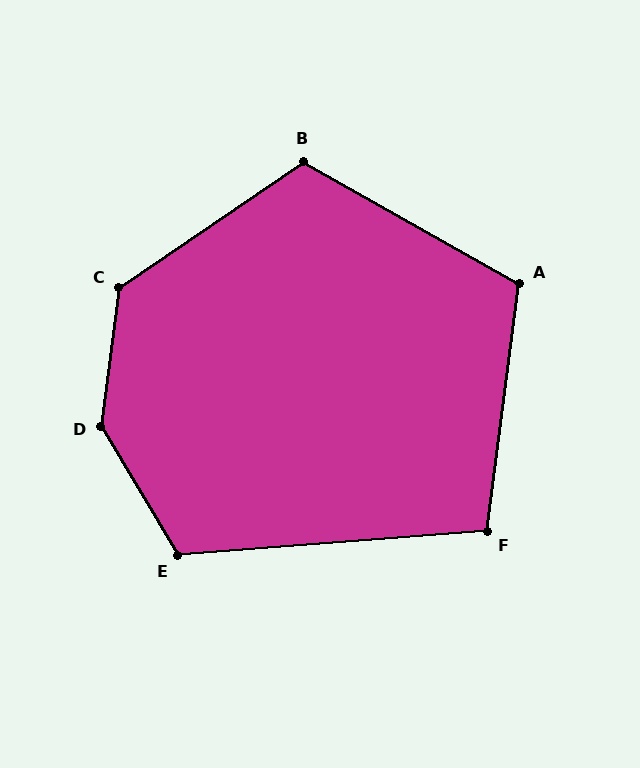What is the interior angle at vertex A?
Approximately 112 degrees (obtuse).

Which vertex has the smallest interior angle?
F, at approximately 102 degrees.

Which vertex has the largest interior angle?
D, at approximately 142 degrees.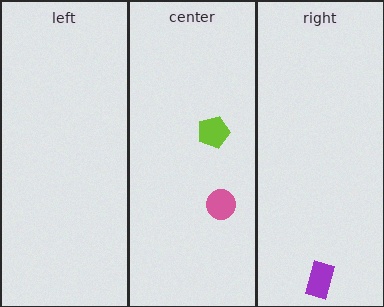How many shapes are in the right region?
1.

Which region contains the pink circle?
The center region.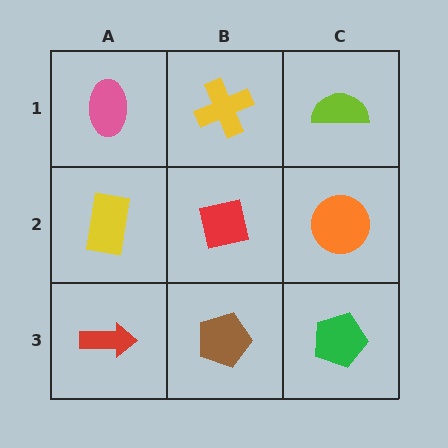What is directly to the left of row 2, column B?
A yellow rectangle.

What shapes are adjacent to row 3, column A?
A yellow rectangle (row 2, column A), a brown pentagon (row 3, column B).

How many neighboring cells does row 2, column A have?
3.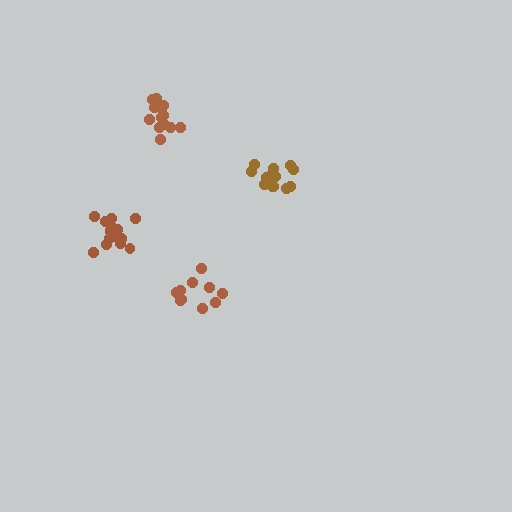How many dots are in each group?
Group 1: 14 dots, Group 2: 10 dots, Group 3: 16 dots, Group 4: 13 dots (53 total).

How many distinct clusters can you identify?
There are 4 distinct clusters.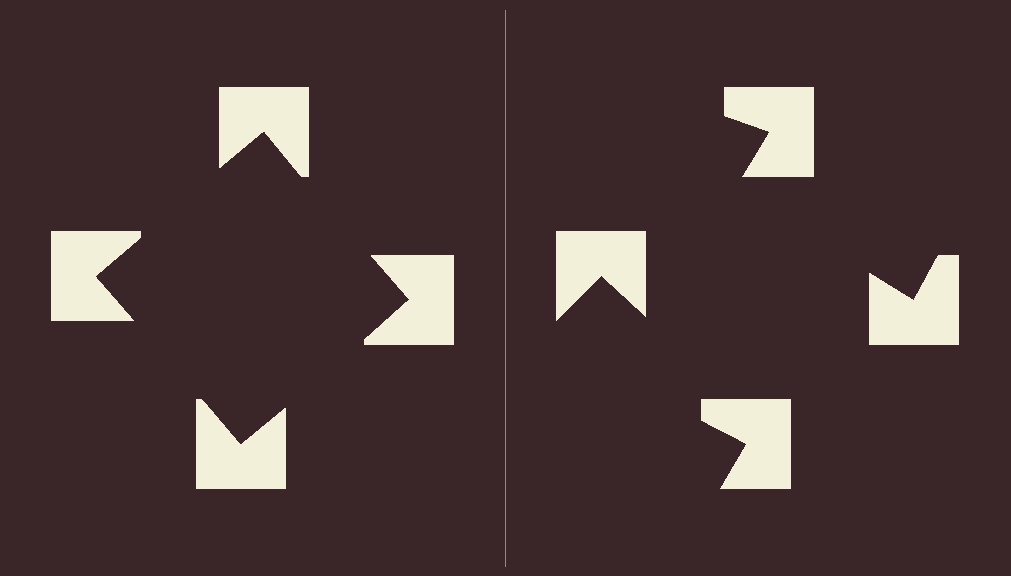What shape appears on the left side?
An illusory square.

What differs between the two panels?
The notched squares are positioned identically on both sides; only the wedge orientations differ. On the left they align to a square; on the right they are misaligned.